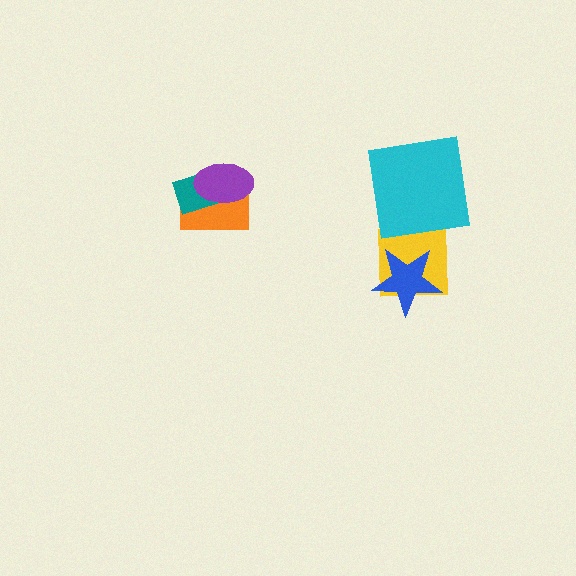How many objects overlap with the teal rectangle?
2 objects overlap with the teal rectangle.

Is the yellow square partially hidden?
Yes, it is partially covered by another shape.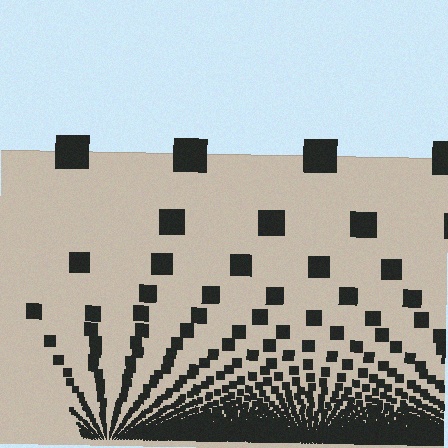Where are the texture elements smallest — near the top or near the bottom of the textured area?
Near the bottom.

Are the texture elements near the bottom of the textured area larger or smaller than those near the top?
Smaller. The gradient is inverted — elements near the bottom are smaller and denser.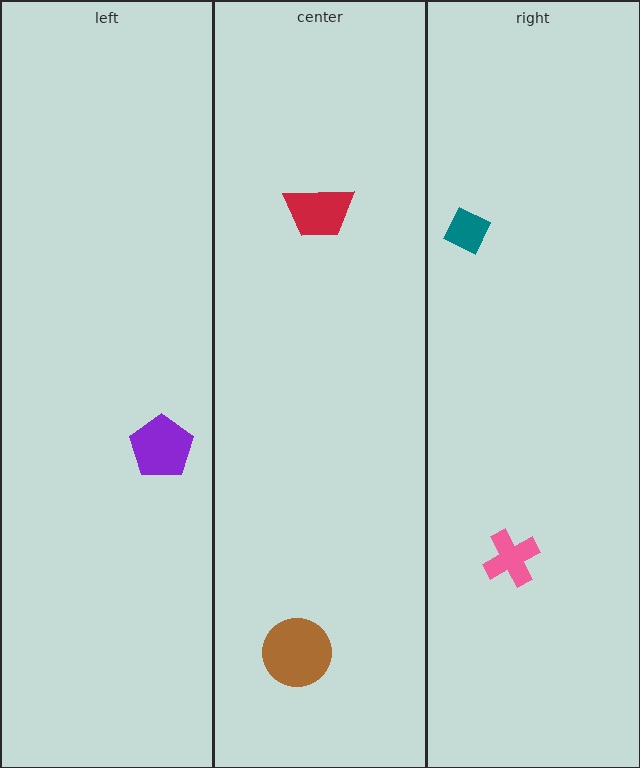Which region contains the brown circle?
The center region.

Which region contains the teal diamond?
The right region.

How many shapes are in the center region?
2.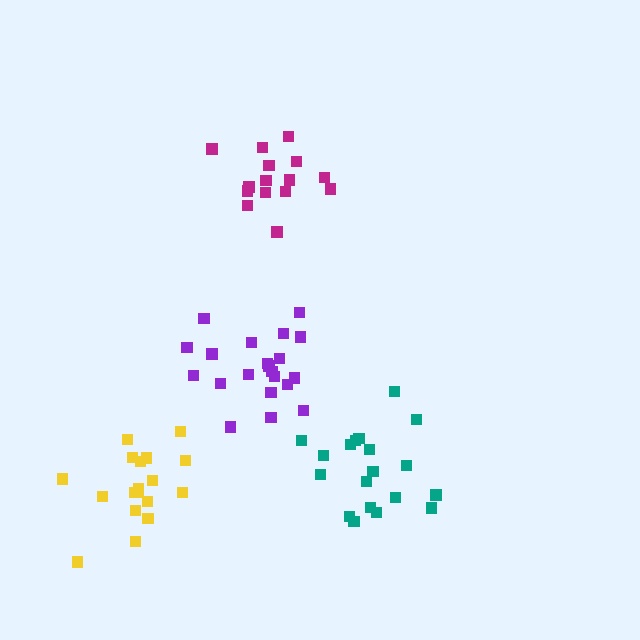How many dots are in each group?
Group 1: 18 dots, Group 2: 21 dots, Group 3: 19 dots, Group 4: 15 dots (73 total).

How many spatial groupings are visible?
There are 4 spatial groupings.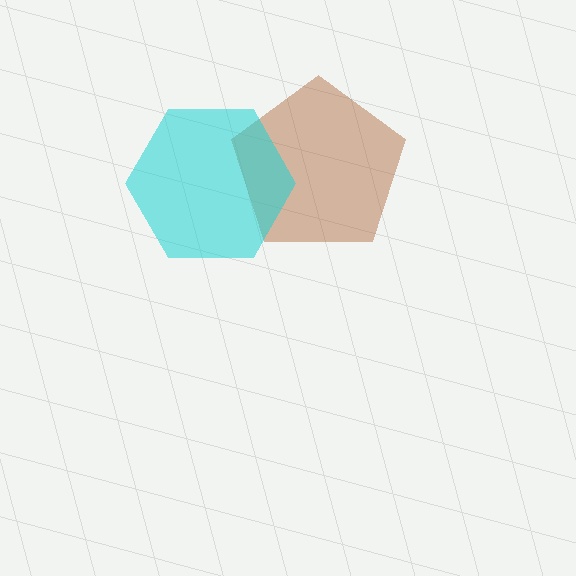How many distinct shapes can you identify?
There are 2 distinct shapes: a brown pentagon, a cyan hexagon.